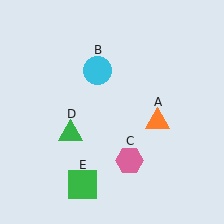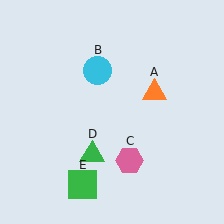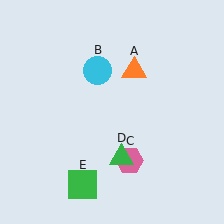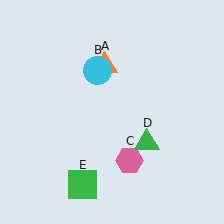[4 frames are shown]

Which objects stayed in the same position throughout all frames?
Cyan circle (object B) and pink hexagon (object C) and green square (object E) remained stationary.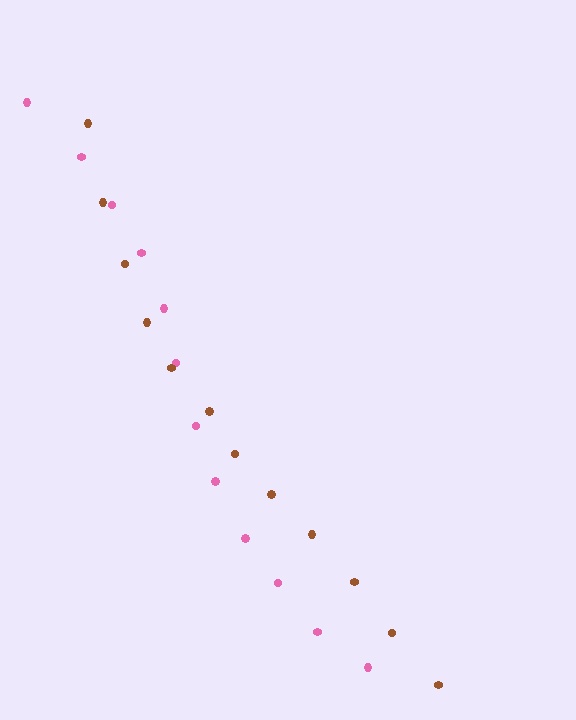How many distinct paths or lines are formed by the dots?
There are 2 distinct paths.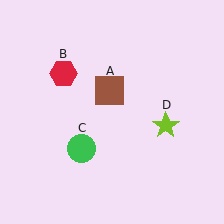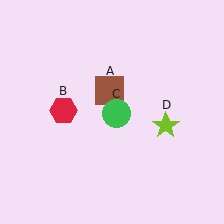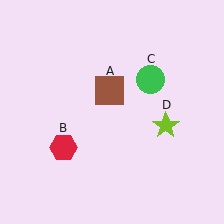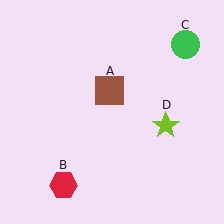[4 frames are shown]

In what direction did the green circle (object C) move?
The green circle (object C) moved up and to the right.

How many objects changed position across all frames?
2 objects changed position: red hexagon (object B), green circle (object C).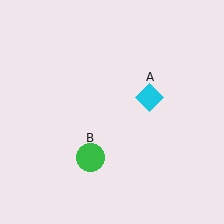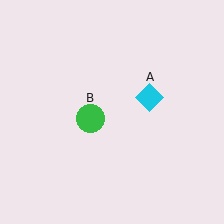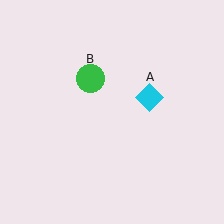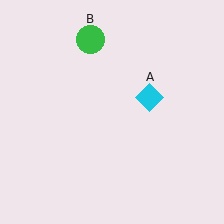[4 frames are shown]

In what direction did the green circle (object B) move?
The green circle (object B) moved up.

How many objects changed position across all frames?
1 object changed position: green circle (object B).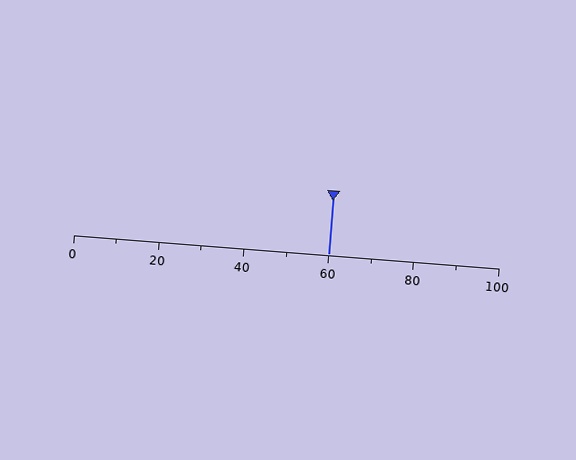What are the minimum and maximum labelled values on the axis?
The axis runs from 0 to 100.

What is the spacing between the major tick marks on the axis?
The major ticks are spaced 20 apart.